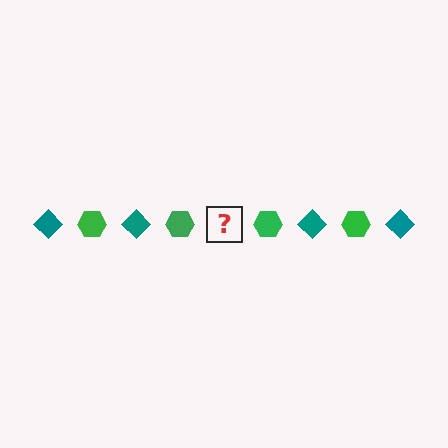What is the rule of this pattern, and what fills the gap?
The rule is that the pattern alternates between teal diamond and green hexagon. The gap should be filled with a teal diamond.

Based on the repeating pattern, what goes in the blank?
The blank should be a teal diamond.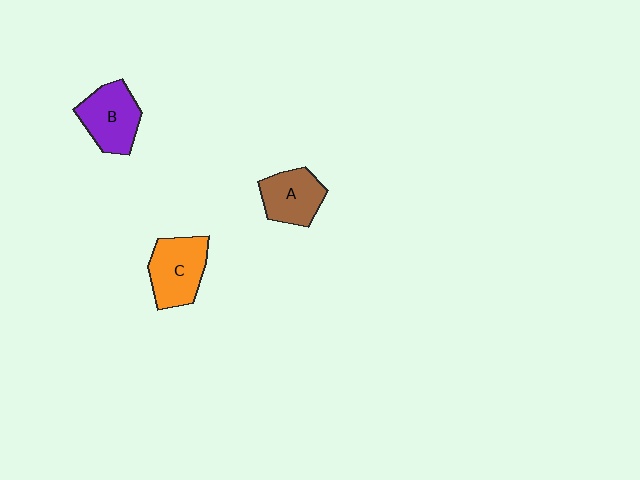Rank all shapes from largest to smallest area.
From largest to smallest: C (orange), B (purple), A (brown).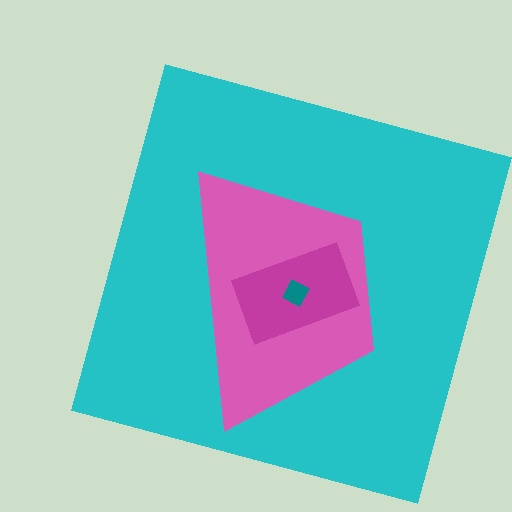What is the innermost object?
The teal diamond.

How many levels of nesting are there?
4.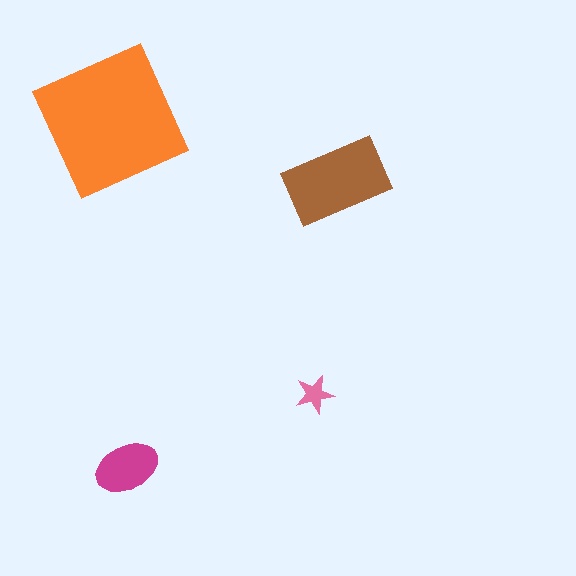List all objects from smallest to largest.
The pink star, the magenta ellipse, the brown rectangle, the orange square.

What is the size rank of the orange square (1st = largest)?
1st.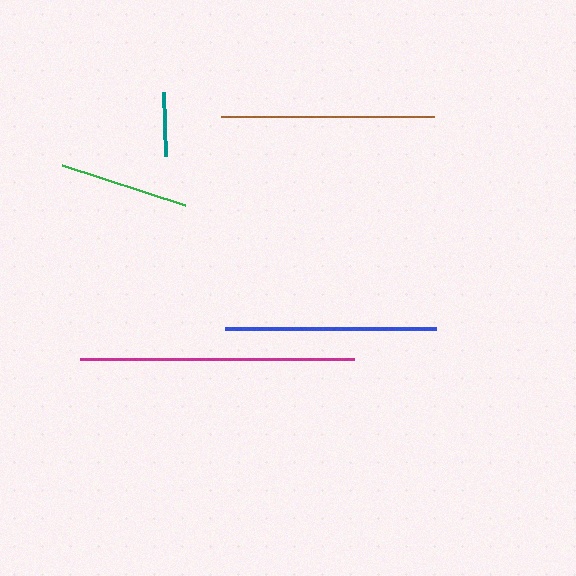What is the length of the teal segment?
The teal segment is approximately 63 pixels long.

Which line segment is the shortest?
The teal line is the shortest at approximately 63 pixels.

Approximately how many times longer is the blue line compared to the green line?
The blue line is approximately 1.6 times the length of the green line.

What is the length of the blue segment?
The blue segment is approximately 211 pixels long.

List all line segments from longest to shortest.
From longest to shortest: magenta, brown, blue, green, teal.